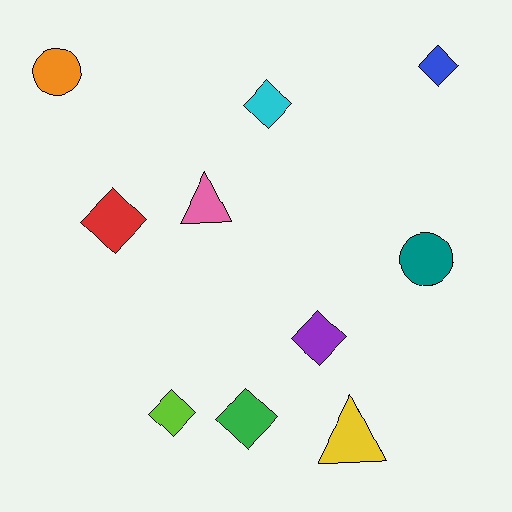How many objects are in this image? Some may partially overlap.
There are 10 objects.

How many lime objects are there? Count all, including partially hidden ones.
There is 1 lime object.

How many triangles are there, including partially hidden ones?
There are 2 triangles.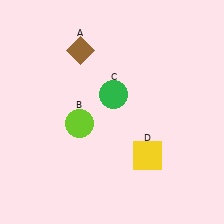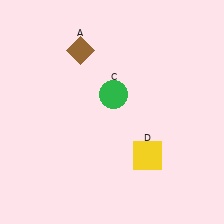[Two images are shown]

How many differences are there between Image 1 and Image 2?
There is 1 difference between the two images.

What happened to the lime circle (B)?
The lime circle (B) was removed in Image 2. It was in the bottom-left area of Image 1.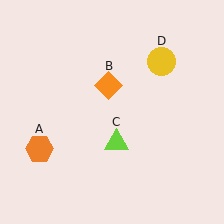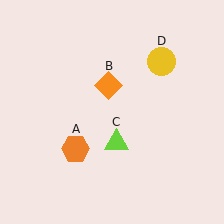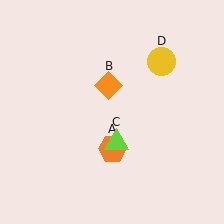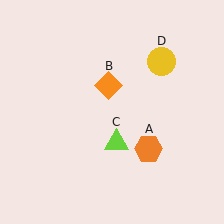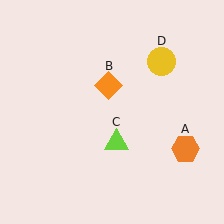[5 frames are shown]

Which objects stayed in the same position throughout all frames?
Orange diamond (object B) and lime triangle (object C) and yellow circle (object D) remained stationary.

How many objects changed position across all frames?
1 object changed position: orange hexagon (object A).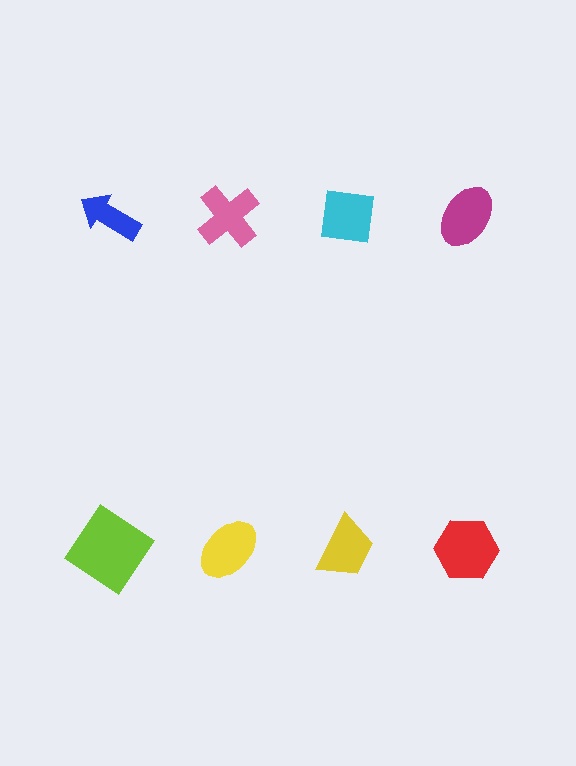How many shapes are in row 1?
4 shapes.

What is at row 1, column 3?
A cyan square.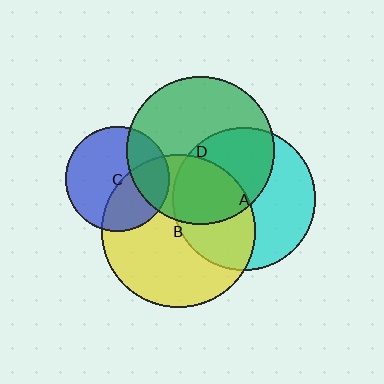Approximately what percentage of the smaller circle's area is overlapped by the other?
Approximately 35%.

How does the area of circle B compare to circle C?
Approximately 2.2 times.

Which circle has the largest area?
Circle B (yellow).